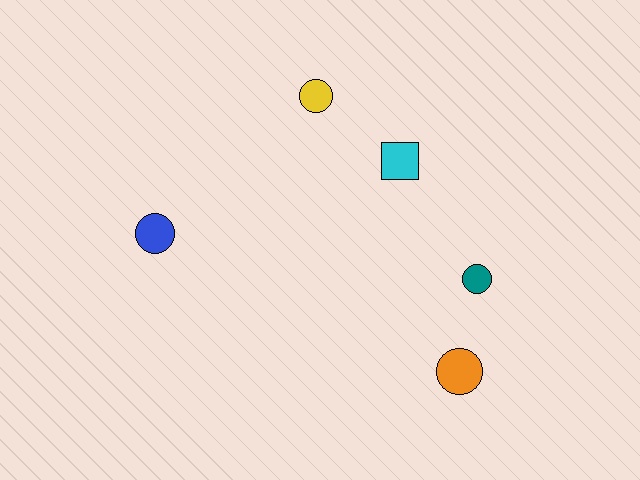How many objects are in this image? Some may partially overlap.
There are 5 objects.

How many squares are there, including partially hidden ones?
There is 1 square.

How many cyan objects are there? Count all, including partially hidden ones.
There is 1 cyan object.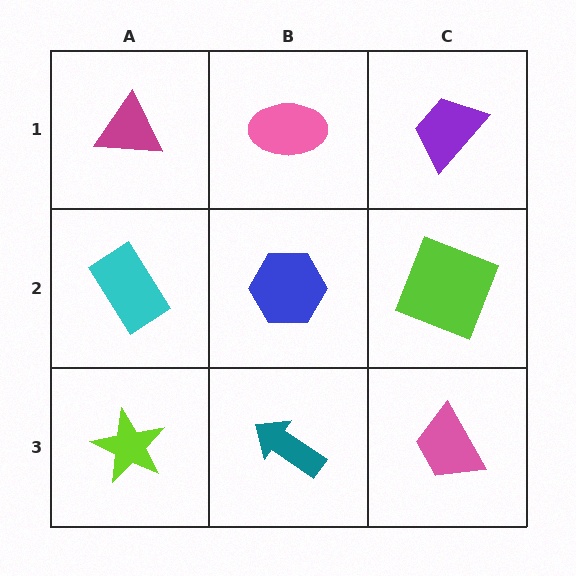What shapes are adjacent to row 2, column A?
A magenta triangle (row 1, column A), a lime star (row 3, column A), a blue hexagon (row 2, column B).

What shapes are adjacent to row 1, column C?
A lime square (row 2, column C), a pink ellipse (row 1, column B).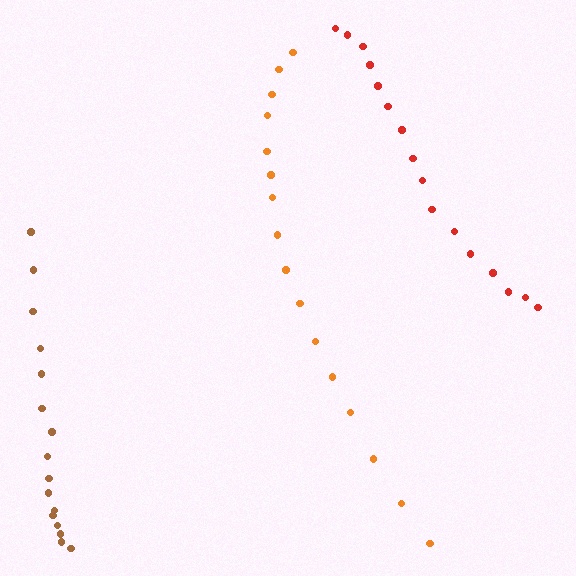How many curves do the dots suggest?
There are 3 distinct paths.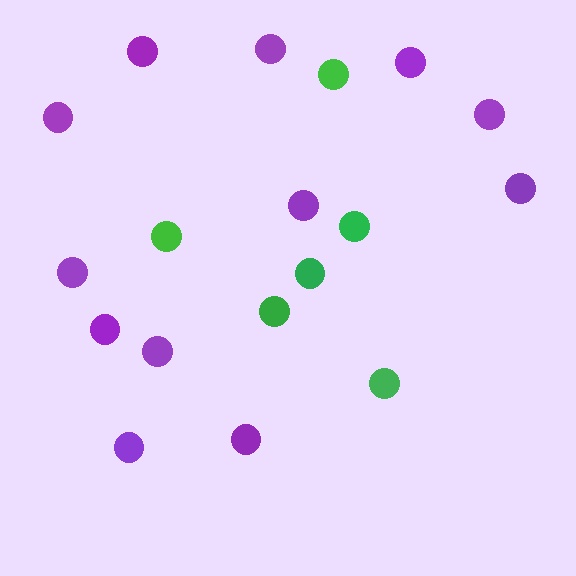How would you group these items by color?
There are 2 groups: one group of green circles (6) and one group of purple circles (12).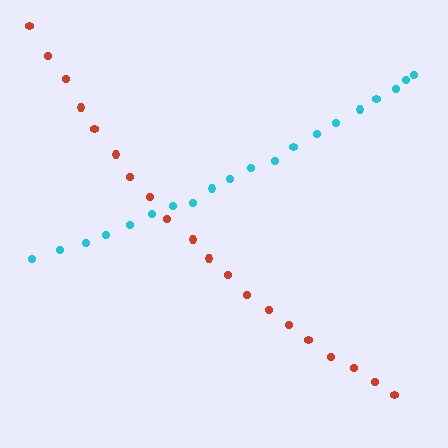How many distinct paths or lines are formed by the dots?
There are 2 distinct paths.